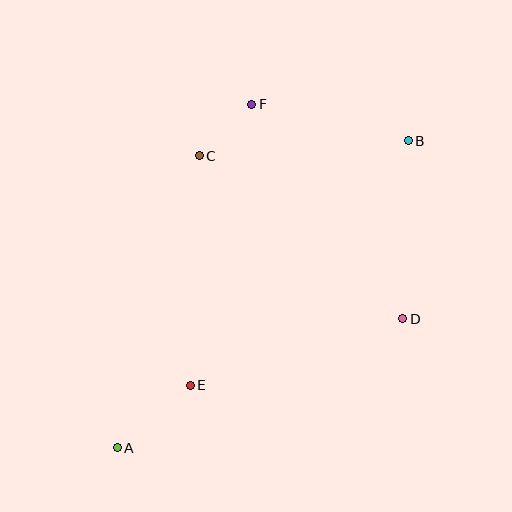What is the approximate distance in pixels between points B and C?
The distance between B and C is approximately 210 pixels.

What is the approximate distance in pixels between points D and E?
The distance between D and E is approximately 222 pixels.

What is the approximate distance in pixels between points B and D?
The distance between B and D is approximately 178 pixels.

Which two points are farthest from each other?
Points A and B are farthest from each other.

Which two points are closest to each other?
Points C and F are closest to each other.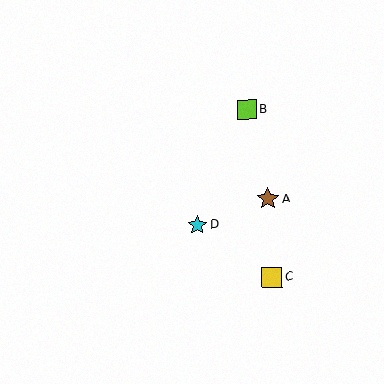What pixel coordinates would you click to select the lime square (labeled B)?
Click at (247, 110) to select the lime square B.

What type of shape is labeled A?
Shape A is a brown star.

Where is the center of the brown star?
The center of the brown star is at (268, 199).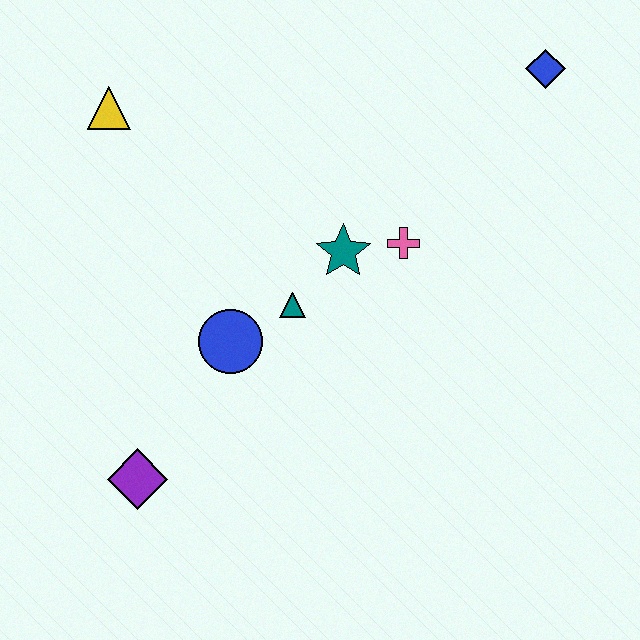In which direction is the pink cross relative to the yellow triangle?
The pink cross is to the right of the yellow triangle.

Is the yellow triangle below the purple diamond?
No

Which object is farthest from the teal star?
The purple diamond is farthest from the teal star.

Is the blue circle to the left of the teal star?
Yes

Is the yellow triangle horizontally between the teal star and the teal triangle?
No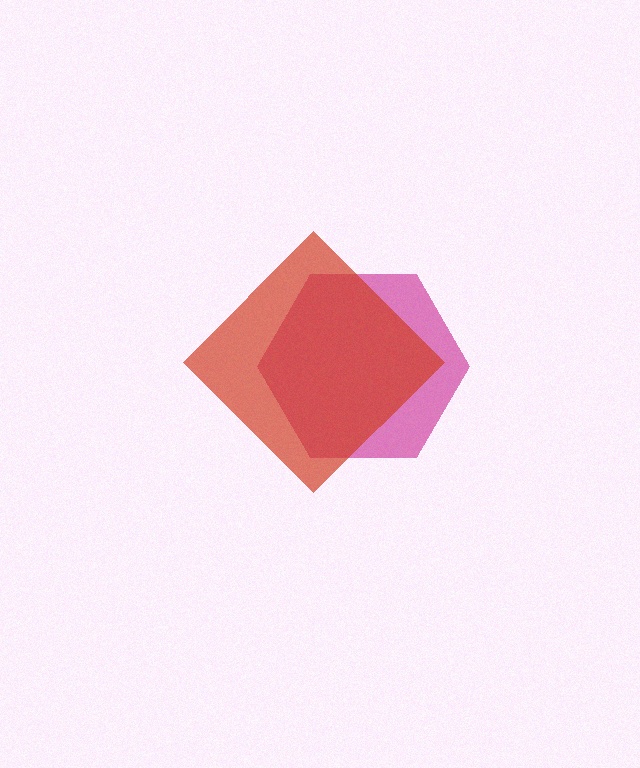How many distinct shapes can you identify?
There are 2 distinct shapes: a magenta hexagon, a red diamond.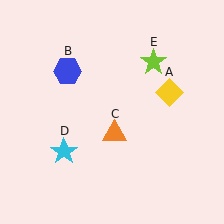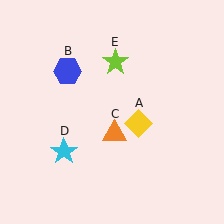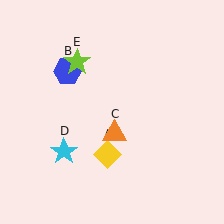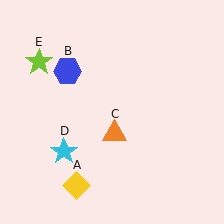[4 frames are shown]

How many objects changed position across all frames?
2 objects changed position: yellow diamond (object A), lime star (object E).